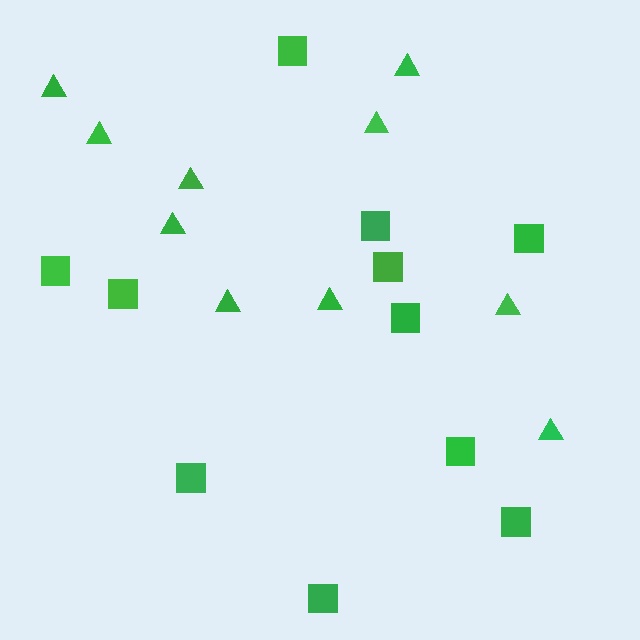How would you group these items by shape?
There are 2 groups: one group of triangles (10) and one group of squares (11).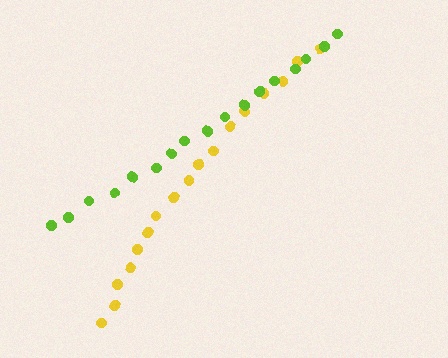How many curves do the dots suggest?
There are 2 distinct paths.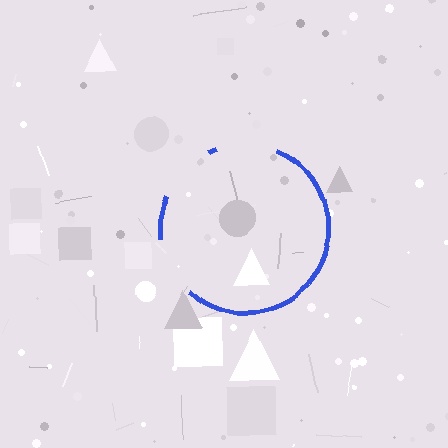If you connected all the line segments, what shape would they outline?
They would outline a circle.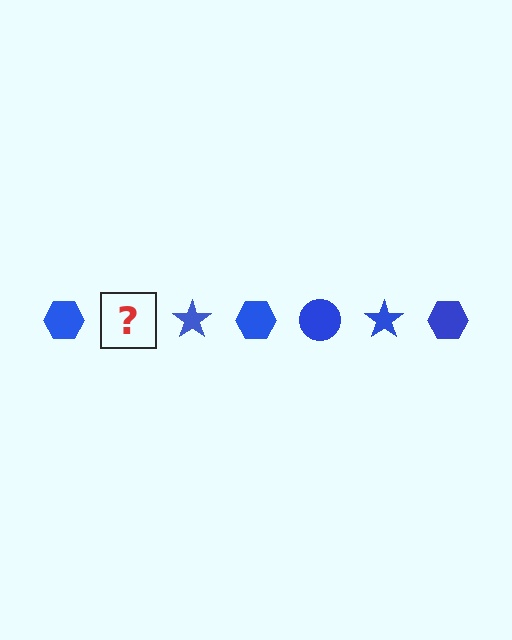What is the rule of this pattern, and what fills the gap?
The rule is that the pattern cycles through hexagon, circle, star shapes in blue. The gap should be filled with a blue circle.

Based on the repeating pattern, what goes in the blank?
The blank should be a blue circle.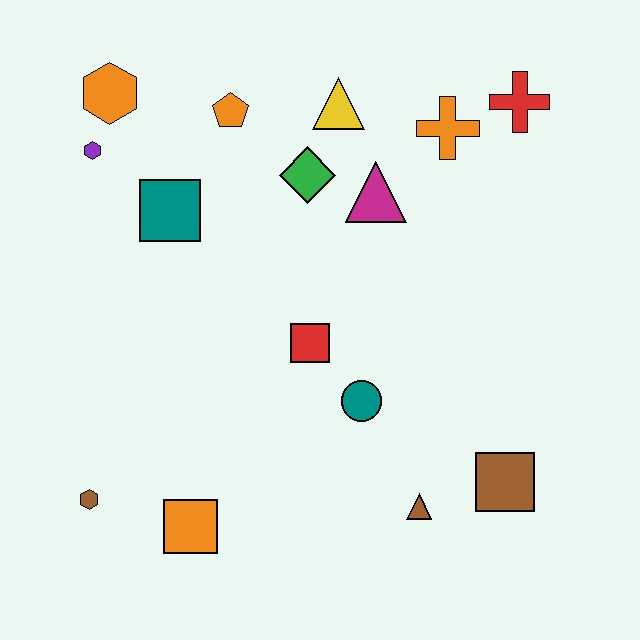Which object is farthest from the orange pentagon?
The brown square is farthest from the orange pentagon.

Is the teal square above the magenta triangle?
No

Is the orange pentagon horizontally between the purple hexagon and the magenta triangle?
Yes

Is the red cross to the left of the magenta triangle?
No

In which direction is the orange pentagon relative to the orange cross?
The orange pentagon is to the left of the orange cross.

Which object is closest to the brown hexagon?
The orange square is closest to the brown hexagon.